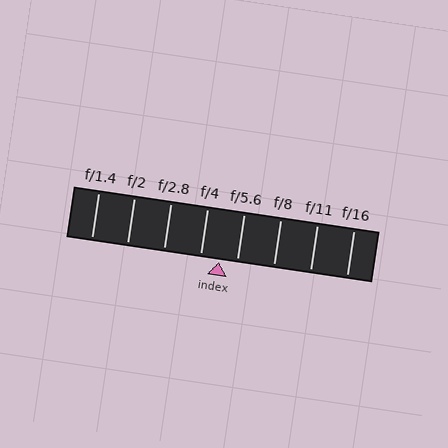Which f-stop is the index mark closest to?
The index mark is closest to f/5.6.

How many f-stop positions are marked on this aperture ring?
There are 8 f-stop positions marked.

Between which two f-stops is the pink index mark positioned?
The index mark is between f/4 and f/5.6.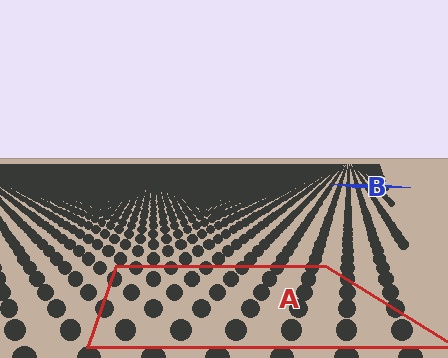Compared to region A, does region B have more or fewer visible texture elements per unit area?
Region B has more texture elements per unit area — they are packed more densely because it is farther away.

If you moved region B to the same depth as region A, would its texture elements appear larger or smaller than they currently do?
They would appear larger. At a closer depth, the same texture elements are projected at a bigger on-screen size.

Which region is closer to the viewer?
Region A is closer. The texture elements there are larger and more spread out.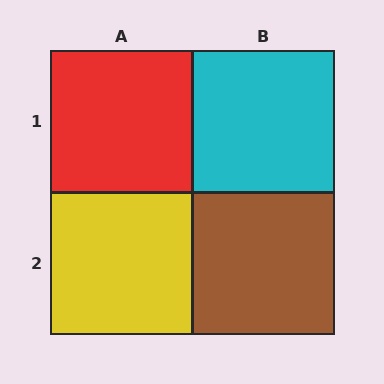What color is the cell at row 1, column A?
Red.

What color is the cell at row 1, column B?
Cyan.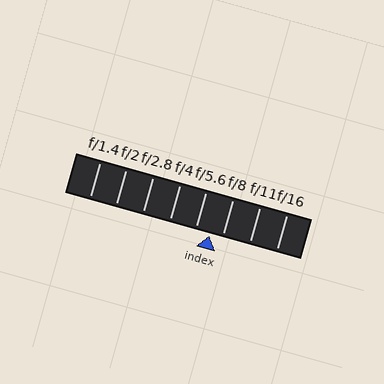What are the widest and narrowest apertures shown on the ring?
The widest aperture shown is f/1.4 and the narrowest is f/16.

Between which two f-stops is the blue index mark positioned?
The index mark is between f/5.6 and f/8.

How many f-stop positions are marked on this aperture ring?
There are 8 f-stop positions marked.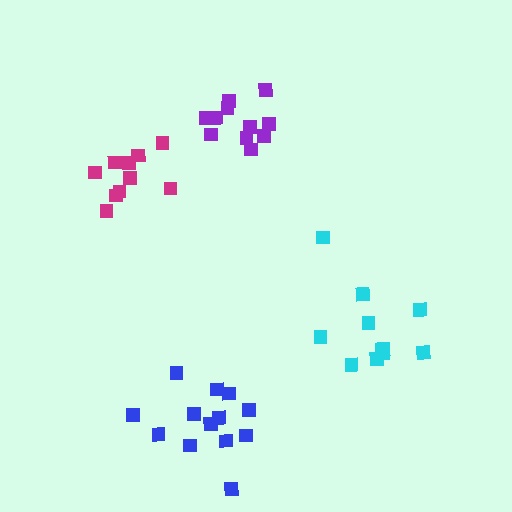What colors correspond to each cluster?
The clusters are colored: magenta, cyan, blue, purple.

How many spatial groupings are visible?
There are 4 spatial groupings.